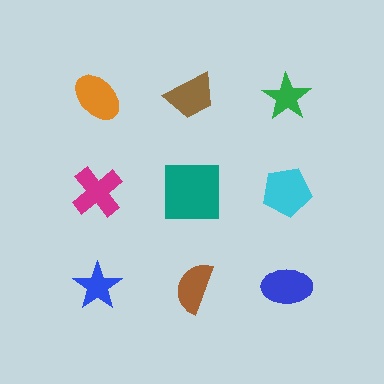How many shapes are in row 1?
3 shapes.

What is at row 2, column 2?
A teal square.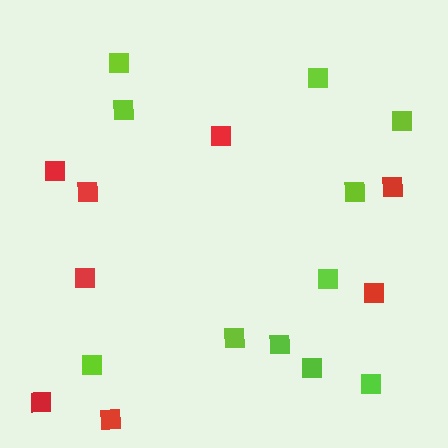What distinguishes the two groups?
There are 2 groups: one group of red squares (8) and one group of lime squares (11).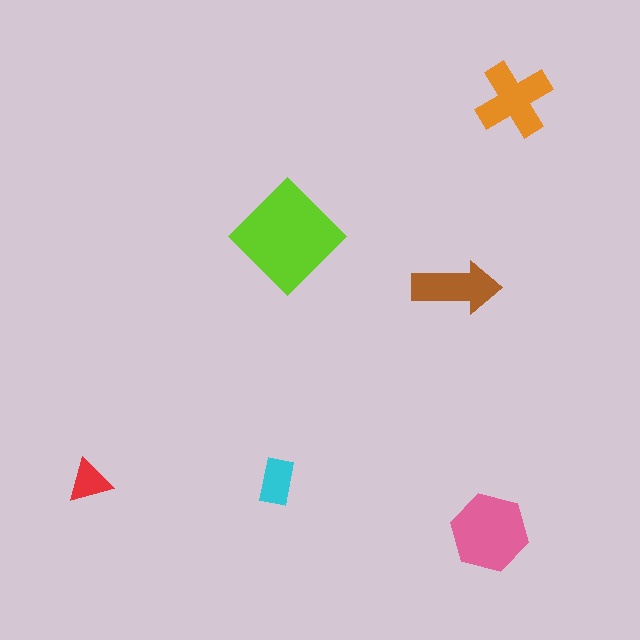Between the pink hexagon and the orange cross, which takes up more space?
The pink hexagon.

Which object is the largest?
The lime diamond.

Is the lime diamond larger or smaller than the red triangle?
Larger.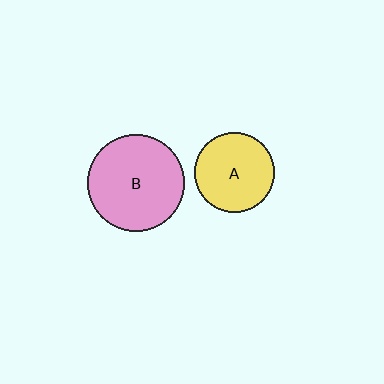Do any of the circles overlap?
No, none of the circles overlap.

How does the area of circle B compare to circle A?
Approximately 1.5 times.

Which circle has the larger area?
Circle B (pink).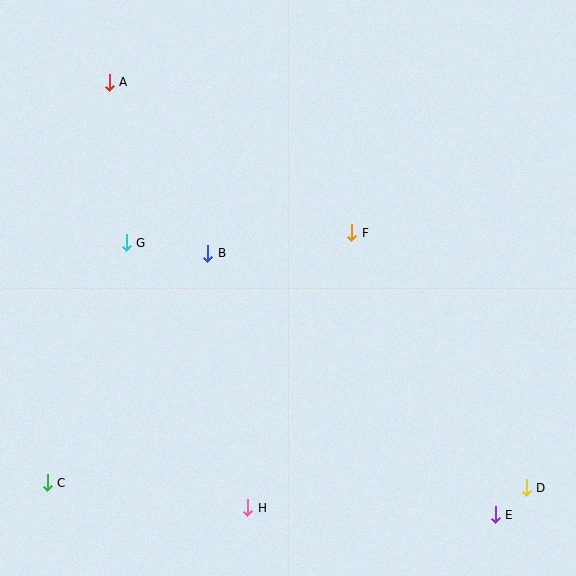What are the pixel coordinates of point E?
Point E is at (495, 515).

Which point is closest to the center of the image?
Point F at (352, 233) is closest to the center.